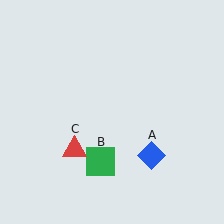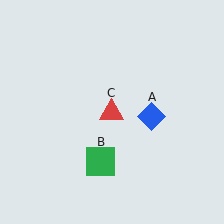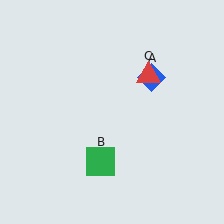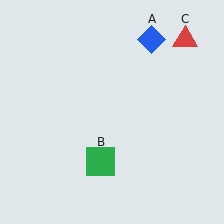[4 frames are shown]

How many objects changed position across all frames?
2 objects changed position: blue diamond (object A), red triangle (object C).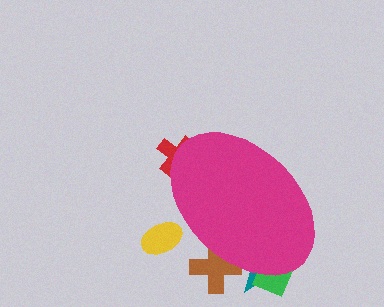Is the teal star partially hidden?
Yes, the teal star is partially hidden behind the magenta ellipse.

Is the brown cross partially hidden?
Yes, the brown cross is partially hidden behind the magenta ellipse.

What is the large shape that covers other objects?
A magenta ellipse.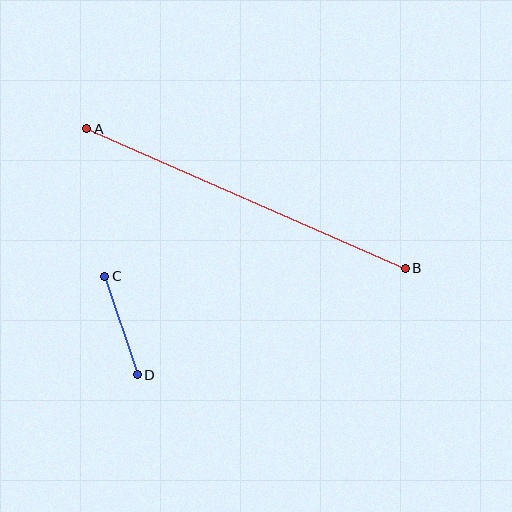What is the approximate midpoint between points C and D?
The midpoint is at approximately (121, 325) pixels.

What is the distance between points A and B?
The distance is approximately 348 pixels.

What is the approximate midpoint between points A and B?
The midpoint is at approximately (246, 199) pixels.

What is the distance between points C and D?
The distance is approximately 104 pixels.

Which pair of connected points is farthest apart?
Points A and B are farthest apart.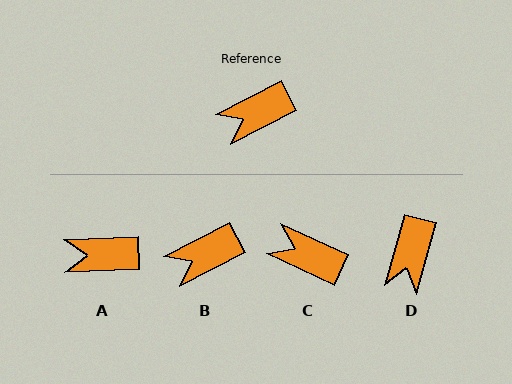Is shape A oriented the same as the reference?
No, it is off by about 25 degrees.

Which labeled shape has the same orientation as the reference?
B.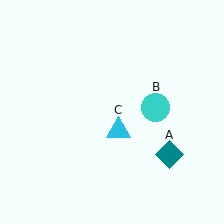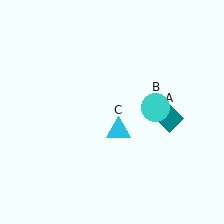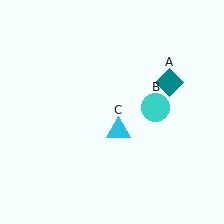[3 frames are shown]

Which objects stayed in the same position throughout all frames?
Cyan circle (object B) and cyan triangle (object C) remained stationary.